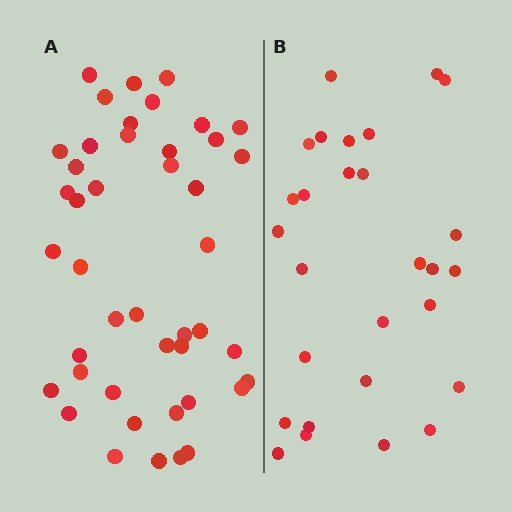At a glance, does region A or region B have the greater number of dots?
Region A (the left region) has more dots.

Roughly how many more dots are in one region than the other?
Region A has approximately 15 more dots than region B.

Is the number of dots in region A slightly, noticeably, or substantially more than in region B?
Region A has substantially more. The ratio is roughly 1.6 to 1.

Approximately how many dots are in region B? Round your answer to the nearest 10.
About 30 dots. (The exact count is 28, which rounds to 30.)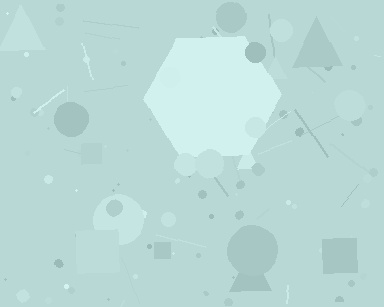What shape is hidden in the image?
A hexagon is hidden in the image.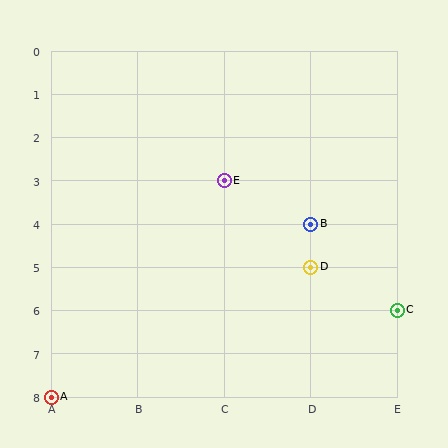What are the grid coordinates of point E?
Point E is at grid coordinates (C, 3).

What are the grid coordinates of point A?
Point A is at grid coordinates (A, 8).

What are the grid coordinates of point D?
Point D is at grid coordinates (D, 5).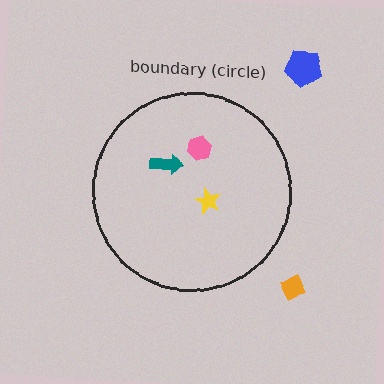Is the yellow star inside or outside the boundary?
Inside.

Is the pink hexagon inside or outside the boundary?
Inside.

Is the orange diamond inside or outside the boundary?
Outside.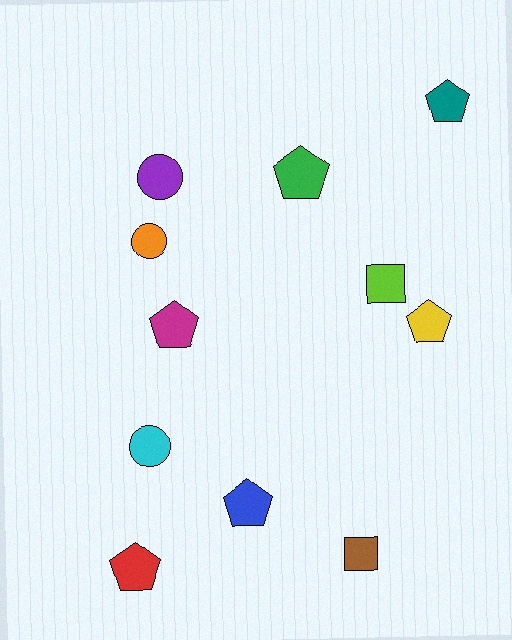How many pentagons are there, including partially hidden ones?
There are 6 pentagons.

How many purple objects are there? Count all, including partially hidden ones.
There is 1 purple object.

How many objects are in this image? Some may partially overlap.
There are 11 objects.